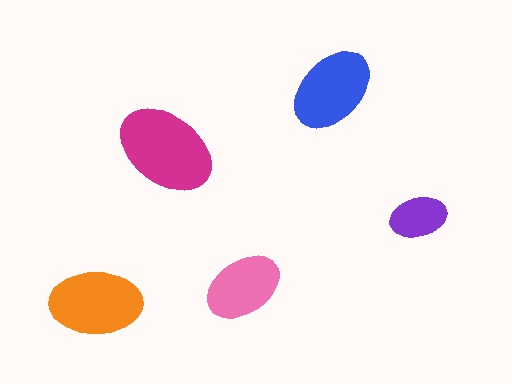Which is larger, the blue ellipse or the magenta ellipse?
The magenta one.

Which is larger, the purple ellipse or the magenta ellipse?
The magenta one.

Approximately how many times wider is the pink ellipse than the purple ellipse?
About 1.5 times wider.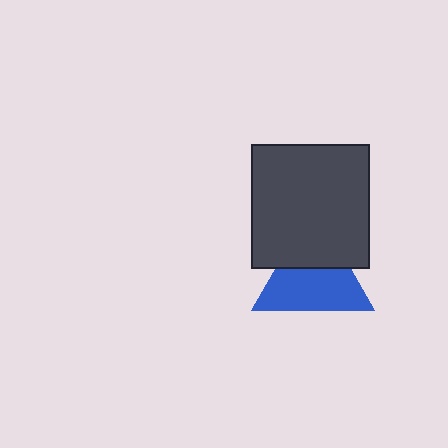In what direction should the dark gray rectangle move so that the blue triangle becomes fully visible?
The dark gray rectangle should move up. That is the shortest direction to clear the overlap and leave the blue triangle fully visible.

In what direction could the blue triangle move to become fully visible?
The blue triangle could move down. That would shift it out from behind the dark gray rectangle entirely.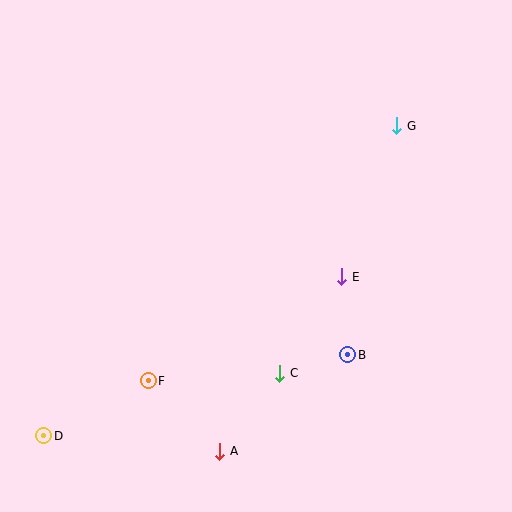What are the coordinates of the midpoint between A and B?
The midpoint between A and B is at (284, 403).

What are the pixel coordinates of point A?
Point A is at (220, 451).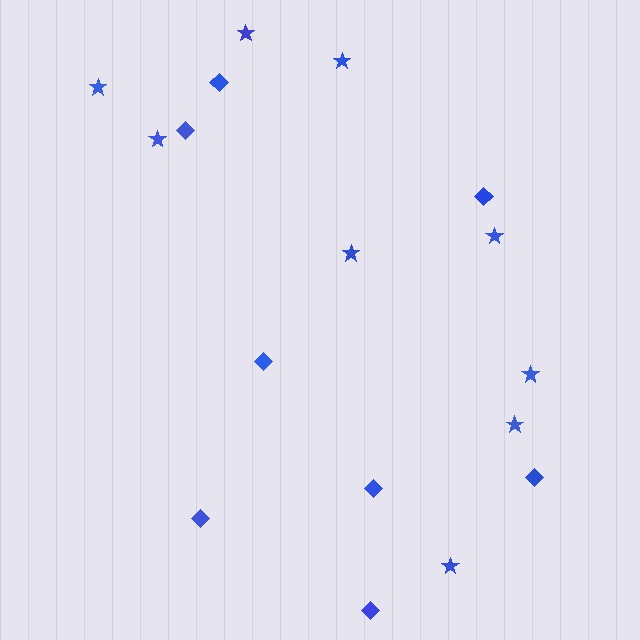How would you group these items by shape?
There are 2 groups: one group of diamonds (8) and one group of stars (9).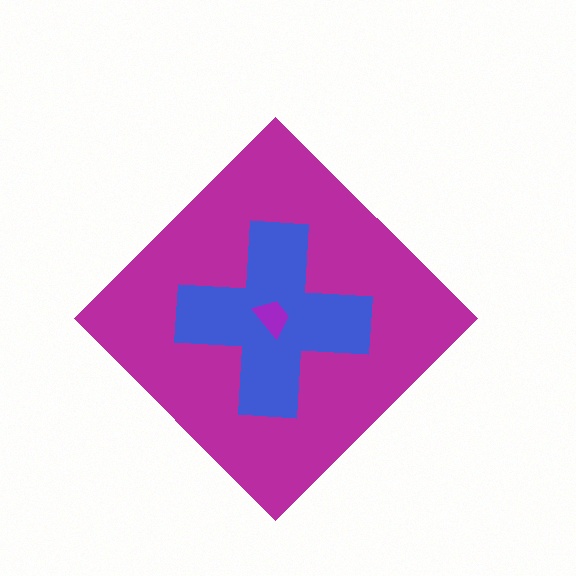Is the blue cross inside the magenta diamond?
Yes.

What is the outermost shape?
The magenta diamond.